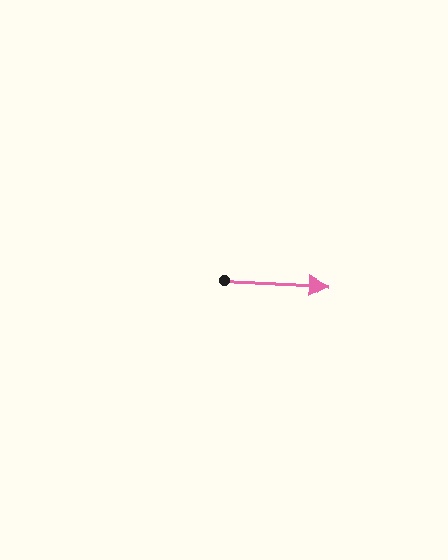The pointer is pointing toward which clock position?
Roughly 3 o'clock.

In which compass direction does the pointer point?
East.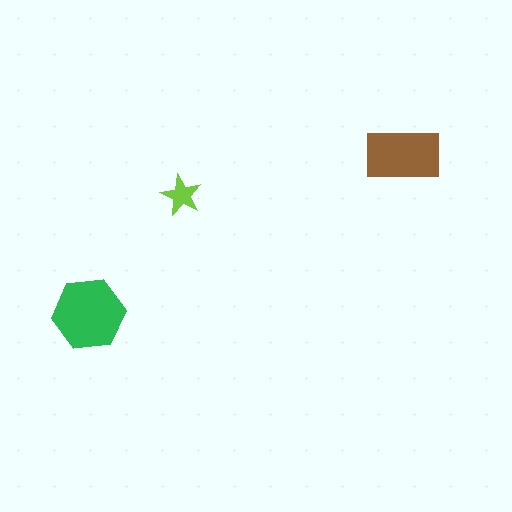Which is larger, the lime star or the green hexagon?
The green hexagon.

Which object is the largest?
The green hexagon.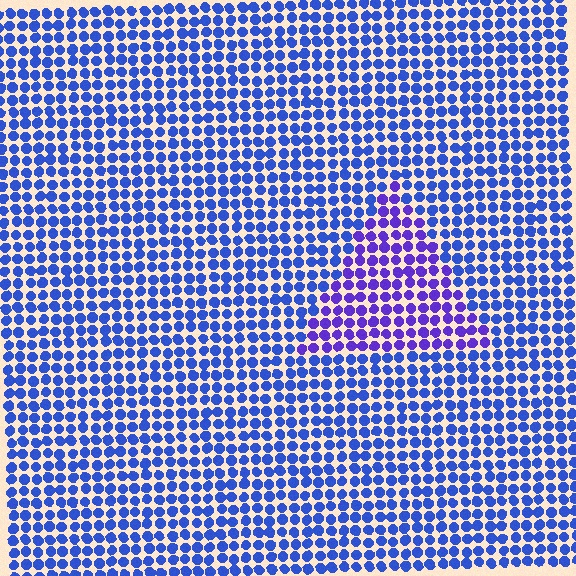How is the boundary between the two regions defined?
The boundary is defined purely by a slight shift in hue (about 32 degrees). Spacing, size, and orientation are identical on both sides.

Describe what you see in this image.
The image is filled with small blue elements in a uniform arrangement. A triangle-shaped region is visible where the elements are tinted to a slightly different hue, forming a subtle color boundary.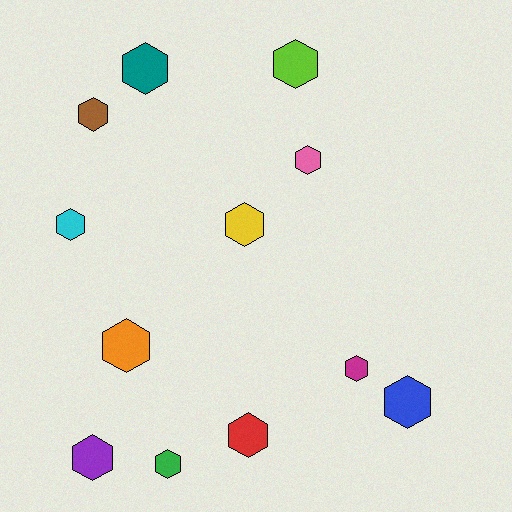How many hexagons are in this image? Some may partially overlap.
There are 12 hexagons.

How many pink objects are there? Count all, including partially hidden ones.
There is 1 pink object.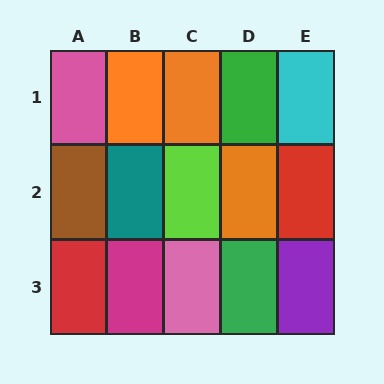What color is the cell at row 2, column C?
Lime.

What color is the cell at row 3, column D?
Green.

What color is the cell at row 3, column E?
Purple.